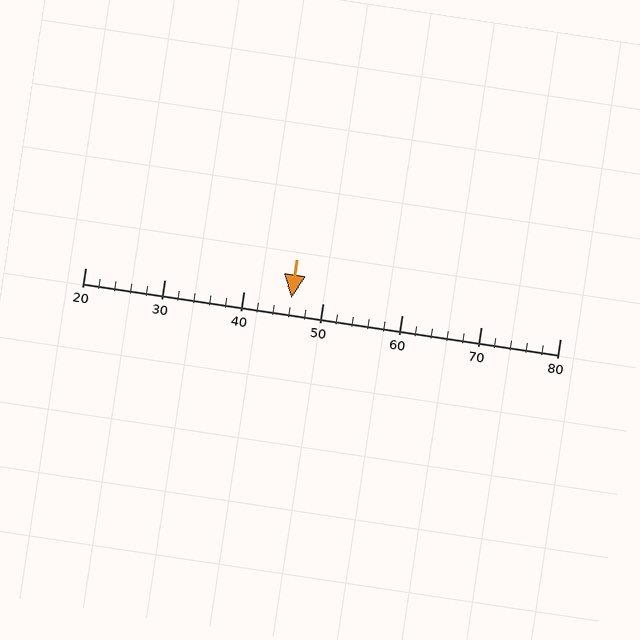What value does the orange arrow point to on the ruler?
The orange arrow points to approximately 46.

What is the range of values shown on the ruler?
The ruler shows values from 20 to 80.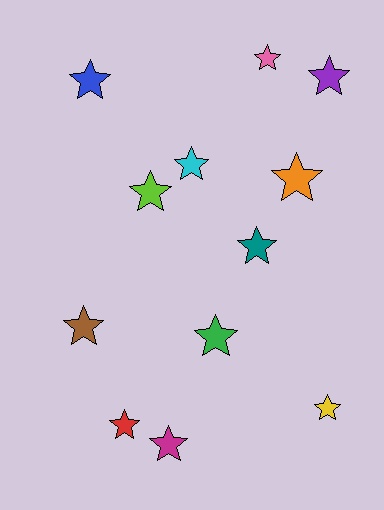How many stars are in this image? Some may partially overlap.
There are 12 stars.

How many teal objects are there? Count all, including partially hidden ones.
There is 1 teal object.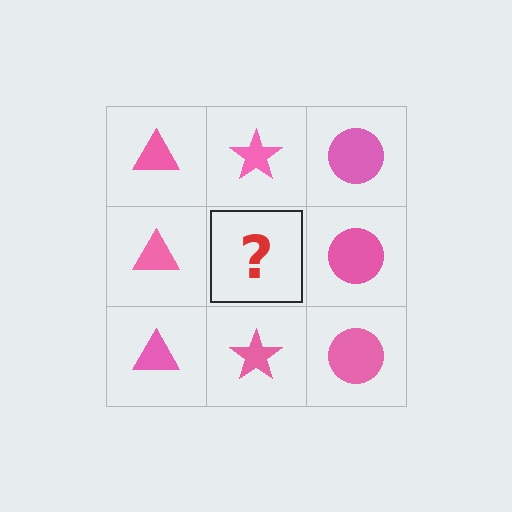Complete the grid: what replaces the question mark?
The question mark should be replaced with a pink star.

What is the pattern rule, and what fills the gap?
The rule is that each column has a consistent shape. The gap should be filled with a pink star.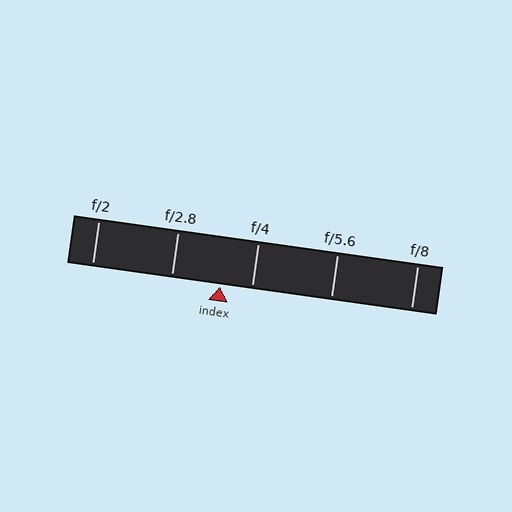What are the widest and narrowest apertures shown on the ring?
The widest aperture shown is f/2 and the narrowest is f/8.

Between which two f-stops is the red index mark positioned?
The index mark is between f/2.8 and f/4.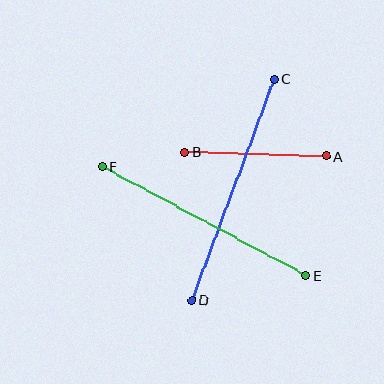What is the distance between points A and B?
The distance is approximately 142 pixels.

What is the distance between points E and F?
The distance is approximately 231 pixels.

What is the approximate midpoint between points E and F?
The midpoint is at approximately (204, 221) pixels.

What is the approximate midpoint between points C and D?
The midpoint is at approximately (233, 190) pixels.